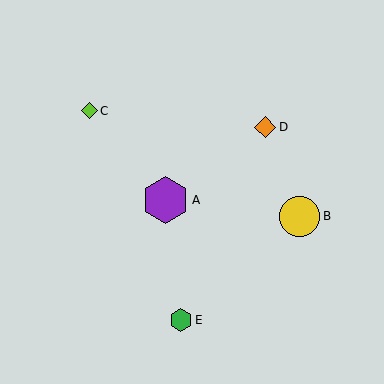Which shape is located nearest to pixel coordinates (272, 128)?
The orange diamond (labeled D) at (265, 127) is nearest to that location.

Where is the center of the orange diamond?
The center of the orange diamond is at (265, 127).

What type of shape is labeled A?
Shape A is a purple hexagon.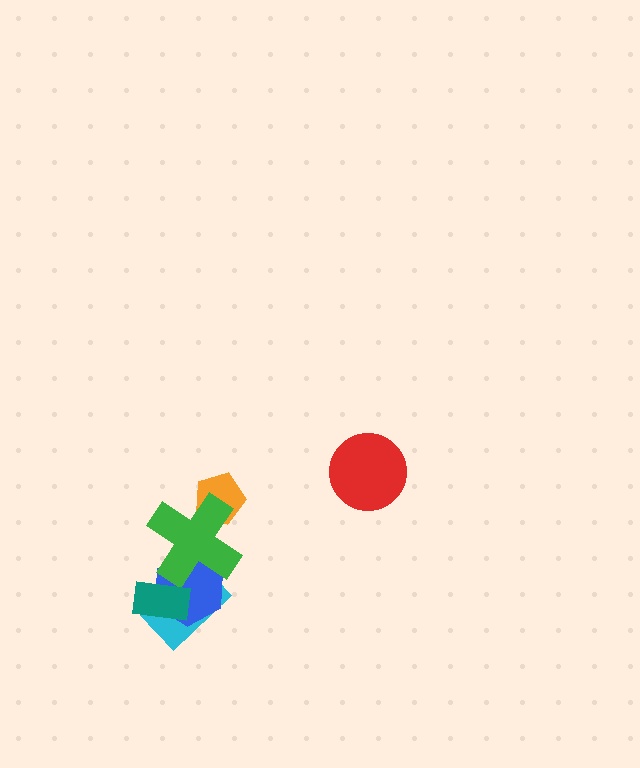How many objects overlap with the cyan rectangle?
3 objects overlap with the cyan rectangle.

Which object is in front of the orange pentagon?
The green cross is in front of the orange pentagon.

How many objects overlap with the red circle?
0 objects overlap with the red circle.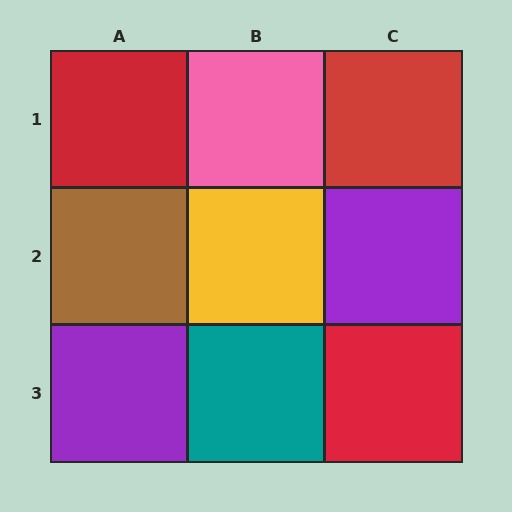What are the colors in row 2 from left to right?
Brown, yellow, purple.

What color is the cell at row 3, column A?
Purple.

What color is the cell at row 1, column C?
Red.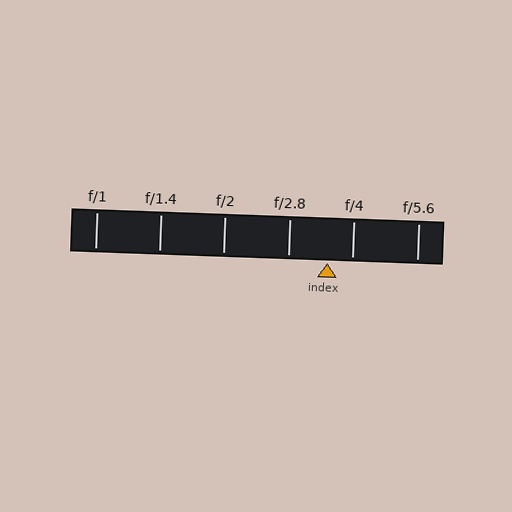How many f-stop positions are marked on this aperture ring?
There are 6 f-stop positions marked.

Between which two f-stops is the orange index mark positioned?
The index mark is between f/2.8 and f/4.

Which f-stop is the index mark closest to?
The index mark is closest to f/4.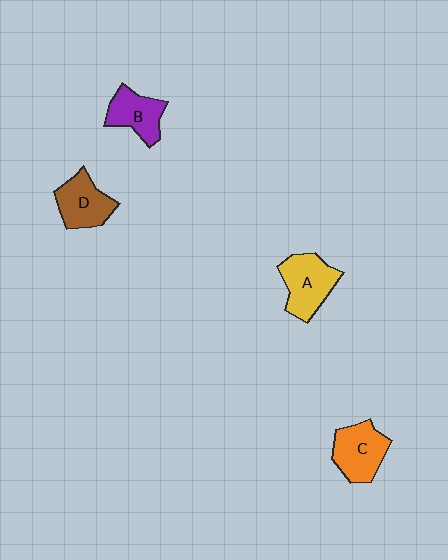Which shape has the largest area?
Shape A (yellow).